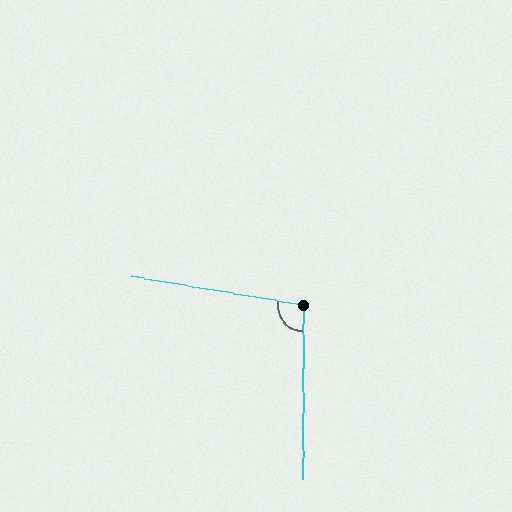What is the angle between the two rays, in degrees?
Approximately 99 degrees.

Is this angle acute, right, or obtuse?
It is obtuse.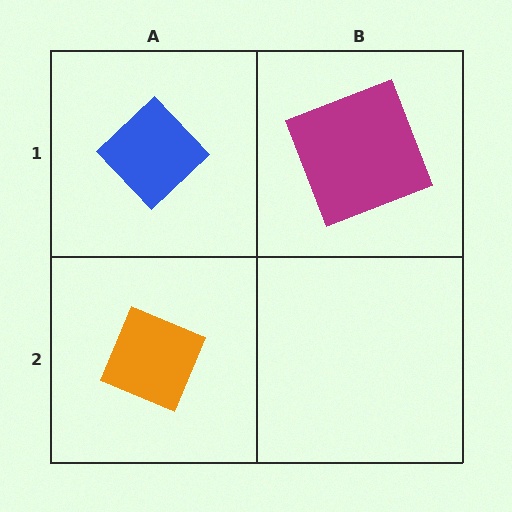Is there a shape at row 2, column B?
No, that cell is empty.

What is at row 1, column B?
A magenta square.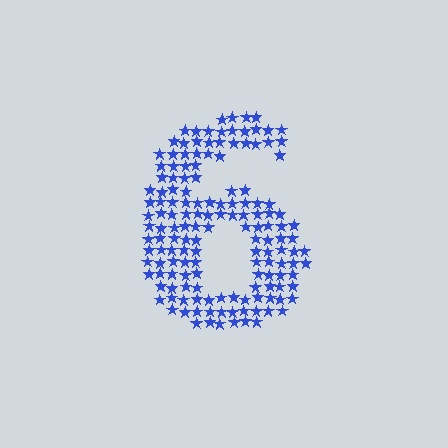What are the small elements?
The small elements are stars.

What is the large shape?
The large shape is the digit 6.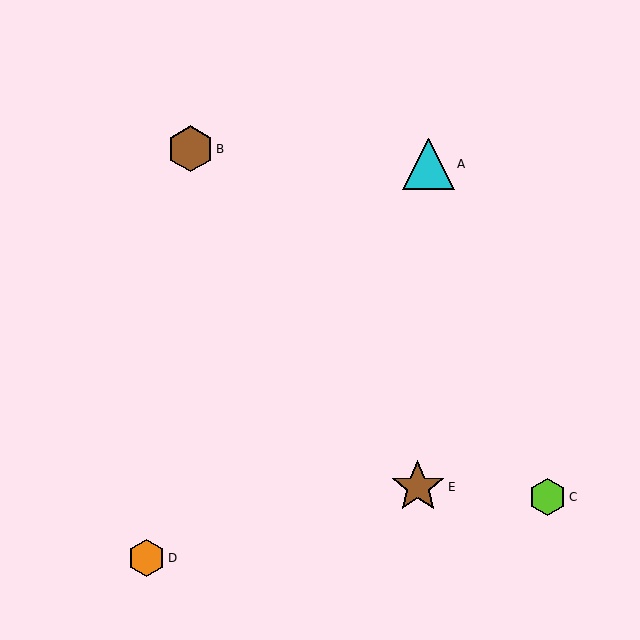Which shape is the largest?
The brown star (labeled E) is the largest.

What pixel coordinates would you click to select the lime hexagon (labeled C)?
Click at (547, 497) to select the lime hexagon C.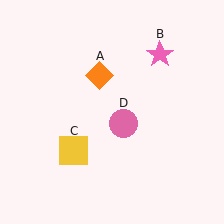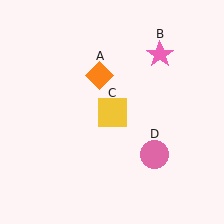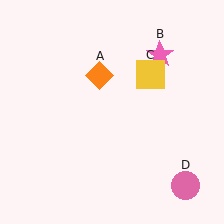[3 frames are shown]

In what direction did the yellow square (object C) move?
The yellow square (object C) moved up and to the right.